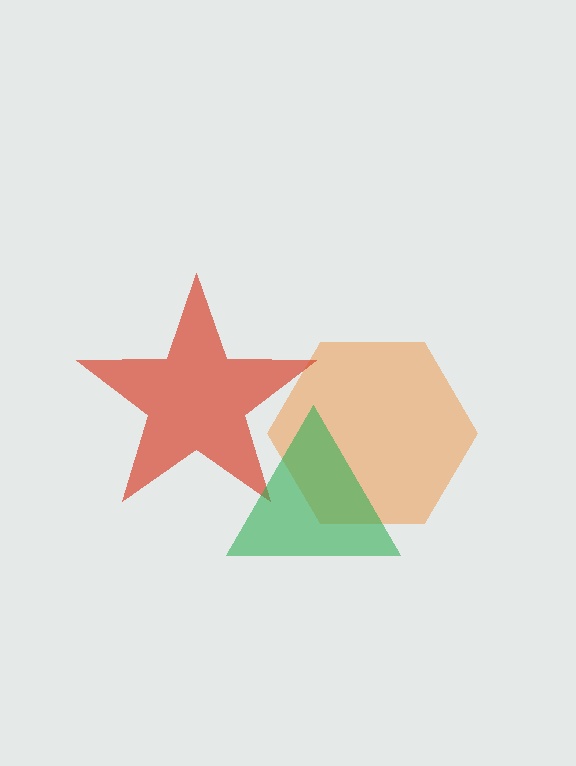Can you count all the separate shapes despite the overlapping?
Yes, there are 3 separate shapes.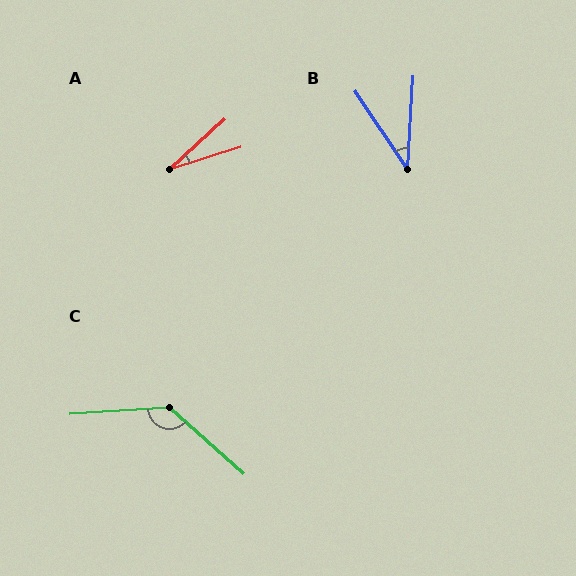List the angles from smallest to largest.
A (25°), B (37°), C (134°).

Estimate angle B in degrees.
Approximately 37 degrees.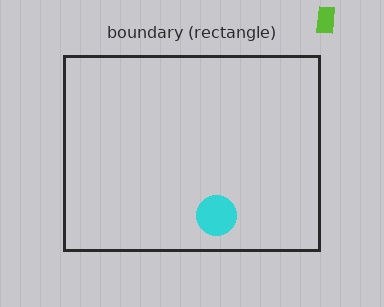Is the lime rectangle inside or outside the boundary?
Outside.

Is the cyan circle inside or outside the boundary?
Inside.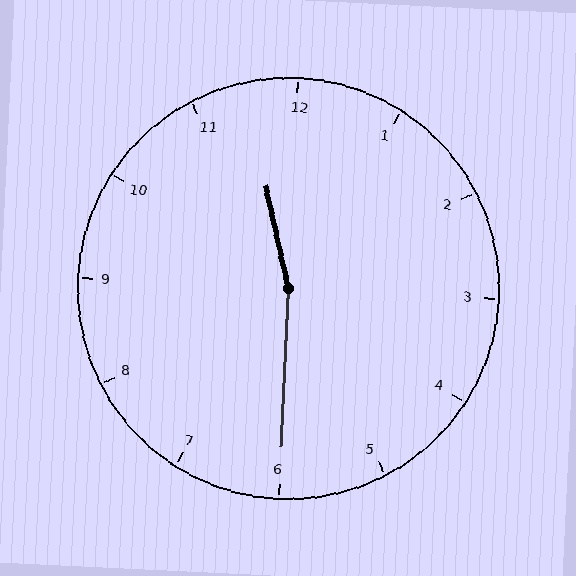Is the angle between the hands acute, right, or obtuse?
It is obtuse.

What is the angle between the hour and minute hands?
Approximately 165 degrees.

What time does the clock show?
11:30.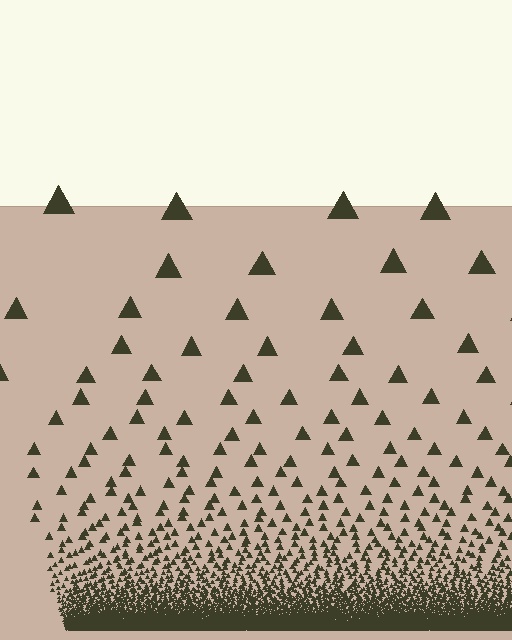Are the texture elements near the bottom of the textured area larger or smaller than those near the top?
Smaller. The gradient is inverted — elements near the bottom are smaller and denser.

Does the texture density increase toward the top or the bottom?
Density increases toward the bottom.